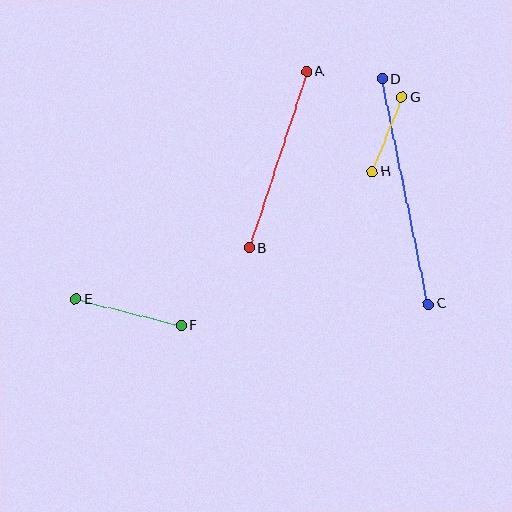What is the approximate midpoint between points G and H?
The midpoint is at approximately (387, 134) pixels.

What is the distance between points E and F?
The distance is approximately 109 pixels.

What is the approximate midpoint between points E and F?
The midpoint is at approximately (129, 312) pixels.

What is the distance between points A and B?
The distance is approximately 186 pixels.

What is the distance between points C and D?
The distance is approximately 230 pixels.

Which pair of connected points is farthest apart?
Points C and D are farthest apart.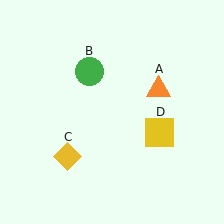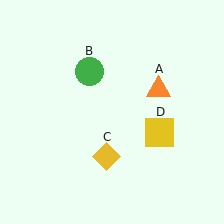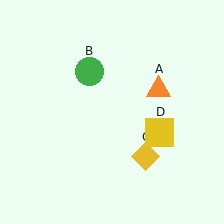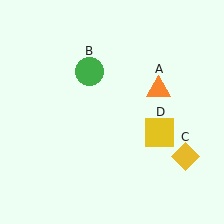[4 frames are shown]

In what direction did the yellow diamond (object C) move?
The yellow diamond (object C) moved right.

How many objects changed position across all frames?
1 object changed position: yellow diamond (object C).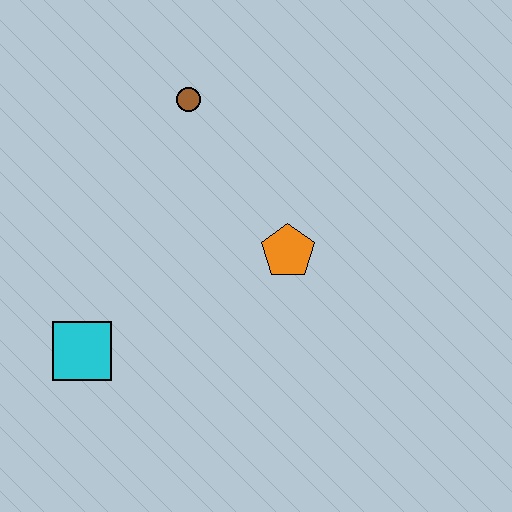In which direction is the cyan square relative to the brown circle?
The cyan square is below the brown circle.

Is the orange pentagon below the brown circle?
Yes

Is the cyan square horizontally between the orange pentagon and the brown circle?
No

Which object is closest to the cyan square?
The orange pentagon is closest to the cyan square.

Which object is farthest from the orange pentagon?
The cyan square is farthest from the orange pentagon.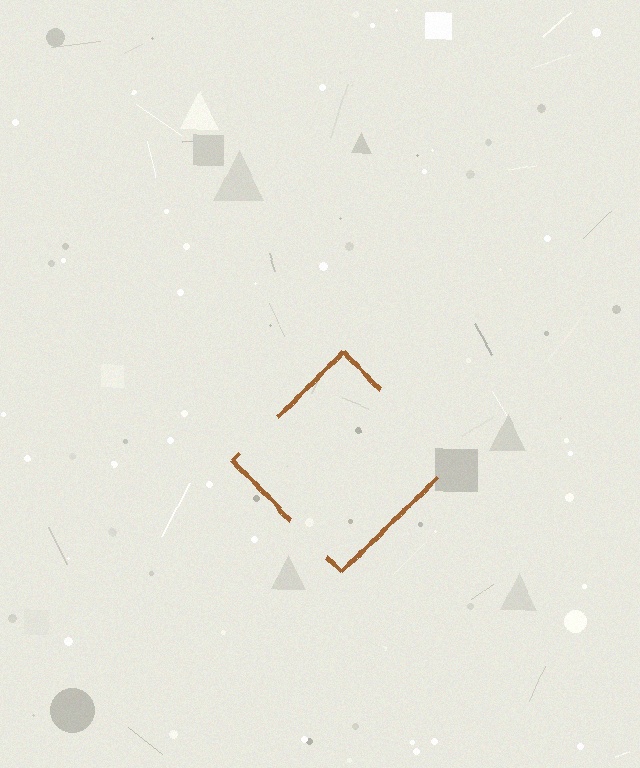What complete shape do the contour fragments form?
The contour fragments form a diamond.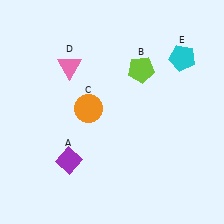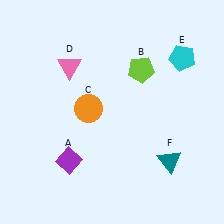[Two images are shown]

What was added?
A teal triangle (F) was added in Image 2.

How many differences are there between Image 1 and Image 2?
There is 1 difference between the two images.